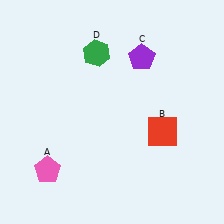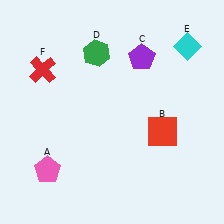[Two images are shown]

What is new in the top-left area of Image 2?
A red cross (F) was added in the top-left area of Image 2.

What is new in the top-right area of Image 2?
A cyan diamond (E) was added in the top-right area of Image 2.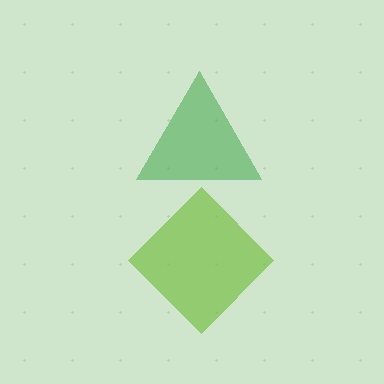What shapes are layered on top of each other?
The layered shapes are: a green triangle, a lime diamond.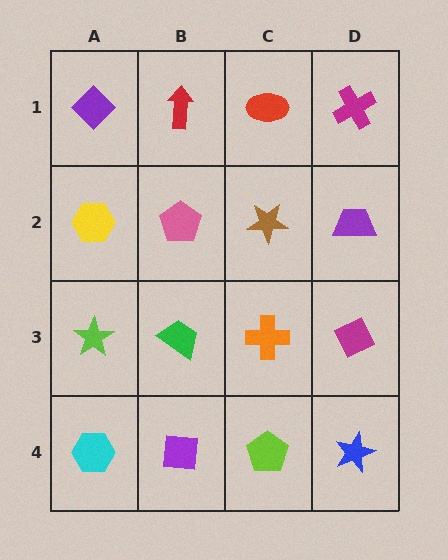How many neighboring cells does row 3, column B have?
4.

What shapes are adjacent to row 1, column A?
A yellow hexagon (row 2, column A), a red arrow (row 1, column B).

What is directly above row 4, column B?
A green trapezoid.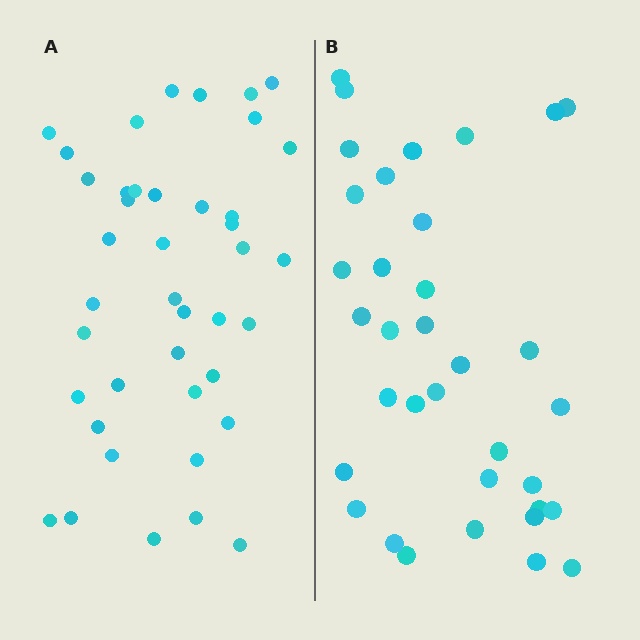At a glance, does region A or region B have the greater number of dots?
Region A (the left region) has more dots.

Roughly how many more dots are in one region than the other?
Region A has about 6 more dots than region B.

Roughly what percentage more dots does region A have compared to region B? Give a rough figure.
About 15% more.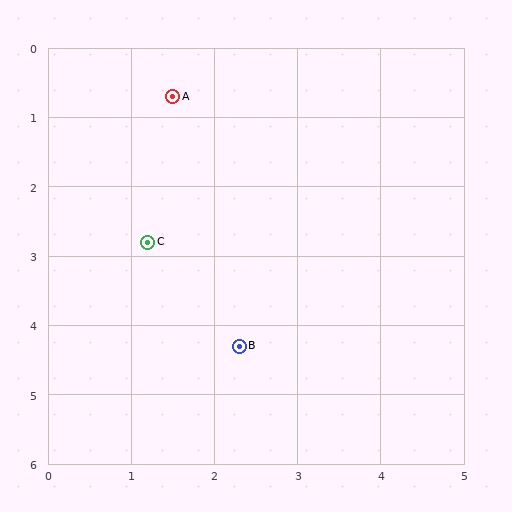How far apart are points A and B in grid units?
Points A and B are about 3.7 grid units apart.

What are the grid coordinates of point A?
Point A is at approximately (1.5, 0.7).